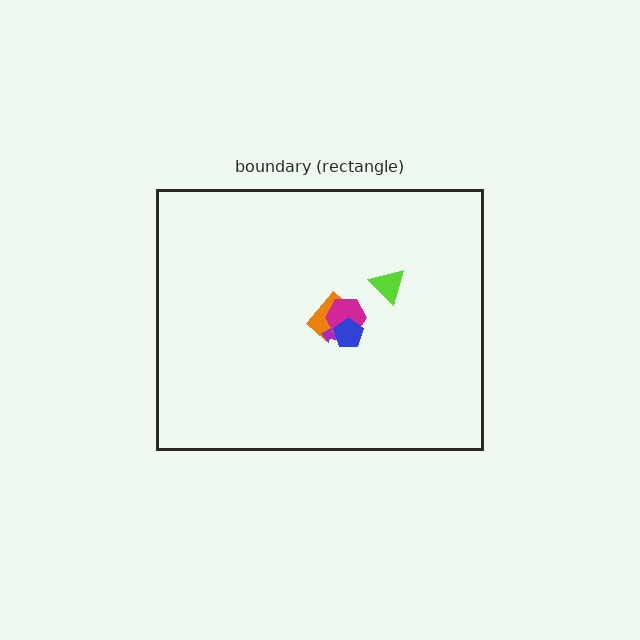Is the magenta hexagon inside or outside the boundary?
Inside.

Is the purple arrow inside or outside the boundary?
Inside.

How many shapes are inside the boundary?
5 inside, 0 outside.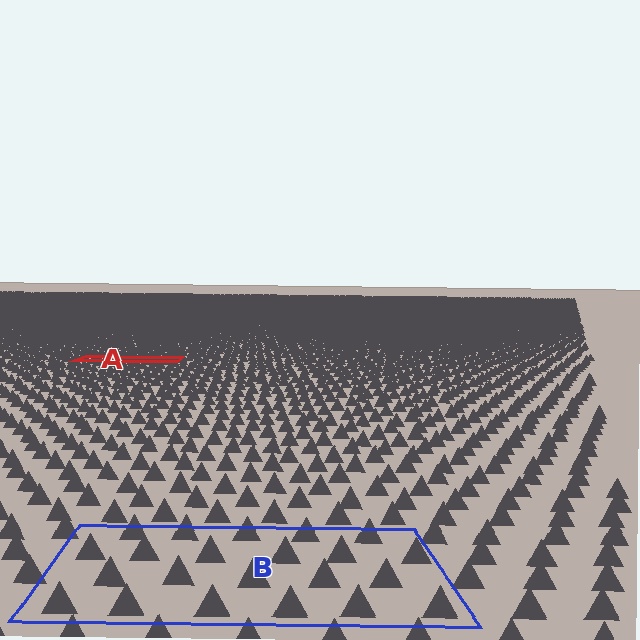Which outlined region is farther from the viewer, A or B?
Region A is farther from the viewer — the texture elements inside it appear smaller and more densely packed.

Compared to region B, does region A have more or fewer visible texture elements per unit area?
Region A has more texture elements per unit area — they are packed more densely because it is farther away.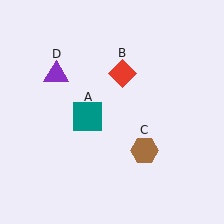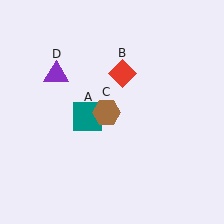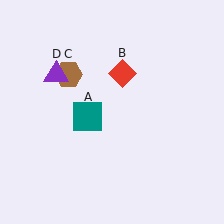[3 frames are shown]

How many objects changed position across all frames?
1 object changed position: brown hexagon (object C).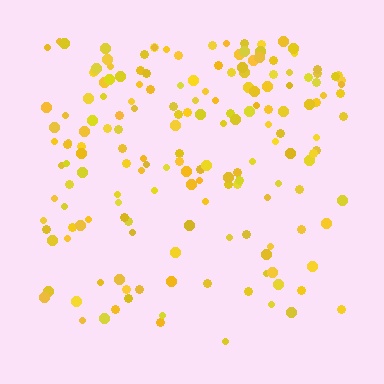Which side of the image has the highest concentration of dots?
The top.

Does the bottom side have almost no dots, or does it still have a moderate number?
Still a moderate number, just noticeably fewer than the top.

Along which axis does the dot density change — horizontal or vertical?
Vertical.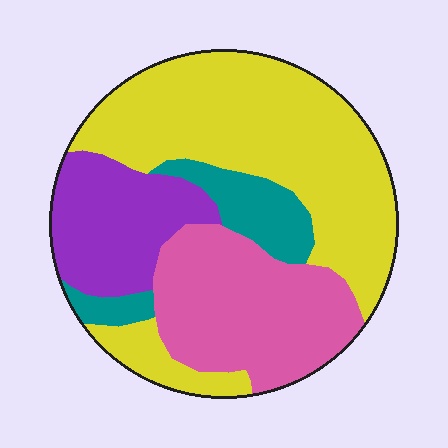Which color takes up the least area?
Teal, at roughly 10%.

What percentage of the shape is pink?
Pink takes up between a quarter and a half of the shape.